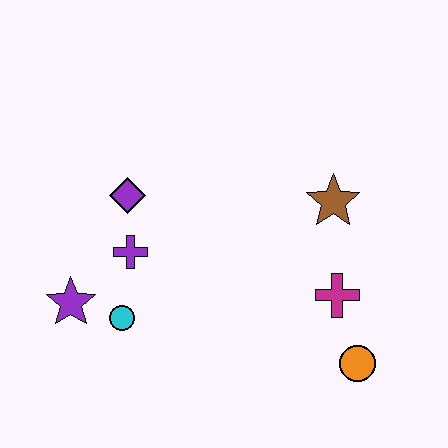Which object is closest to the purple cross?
The purple diamond is closest to the purple cross.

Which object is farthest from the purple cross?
The orange circle is farthest from the purple cross.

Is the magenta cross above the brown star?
No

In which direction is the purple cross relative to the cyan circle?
The purple cross is above the cyan circle.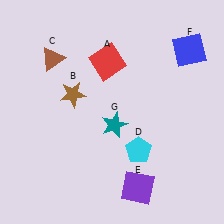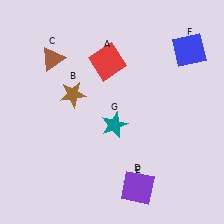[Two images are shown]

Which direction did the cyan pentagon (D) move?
The cyan pentagon (D) moved down.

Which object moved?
The cyan pentagon (D) moved down.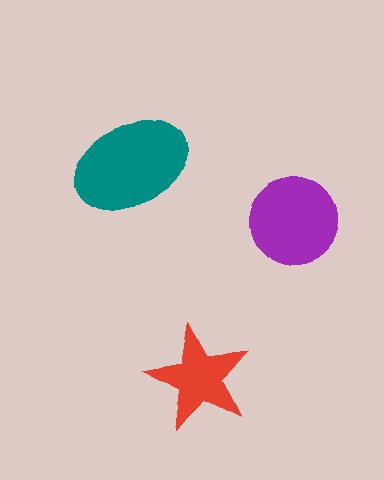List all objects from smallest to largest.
The red star, the purple circle, the teal ellipse.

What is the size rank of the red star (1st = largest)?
3rd.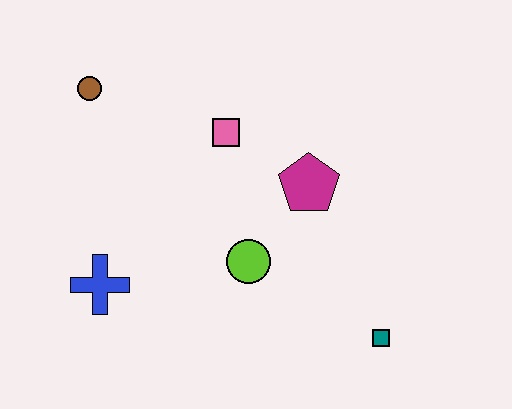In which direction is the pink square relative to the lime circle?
The pink square is above the lime circle.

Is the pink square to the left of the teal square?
Yes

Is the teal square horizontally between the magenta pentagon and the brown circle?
No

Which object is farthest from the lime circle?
The brown circle is farthest from the lime circle.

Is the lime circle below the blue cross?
No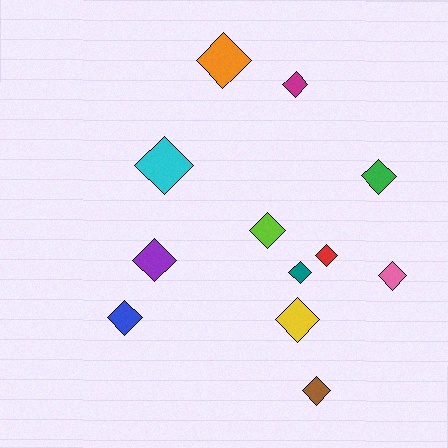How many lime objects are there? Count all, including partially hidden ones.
There is 1 lime object.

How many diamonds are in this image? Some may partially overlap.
There are 12 diamonds.